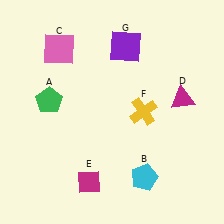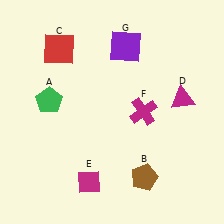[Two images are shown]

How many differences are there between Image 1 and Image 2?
There are 3 differences between the two images.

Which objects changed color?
B changed from cyan to brown. C changed from pink to red. F changed from yellow to magenta.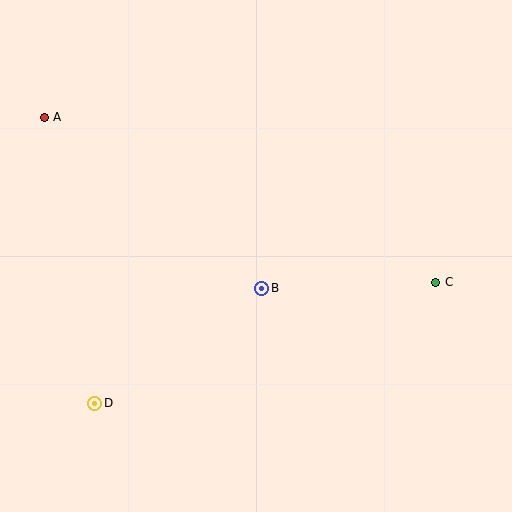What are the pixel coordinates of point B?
Point B is at (262, 288).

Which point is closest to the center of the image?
Point B at (262, 288) is closest to the center.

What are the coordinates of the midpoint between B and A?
The midpoint between B and A is at (153, 203).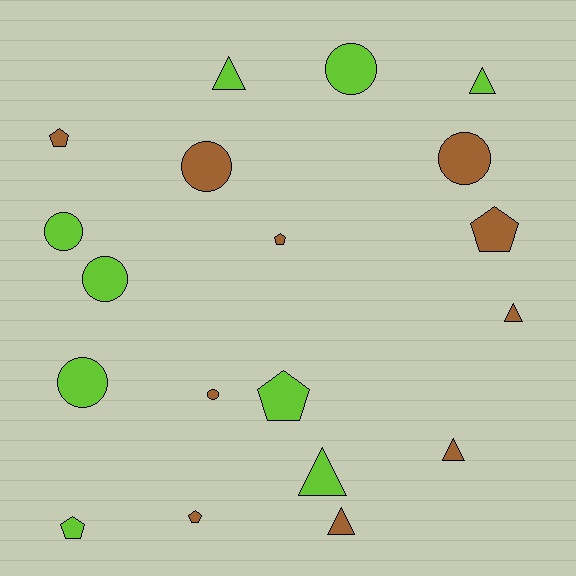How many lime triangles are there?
There are 3 lime triangles.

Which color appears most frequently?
Brown, with 10 objects.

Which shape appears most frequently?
Circle, with 7 objects.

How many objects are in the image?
There are 19 objects.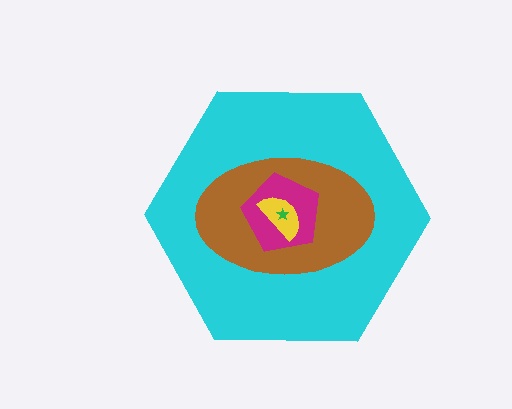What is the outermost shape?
The cyan hexagon.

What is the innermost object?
The green star.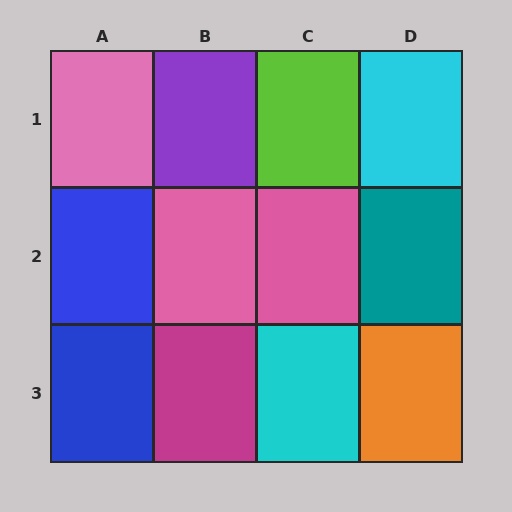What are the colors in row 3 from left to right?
Blue, magenta, cyan, orange.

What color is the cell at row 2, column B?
Pink.